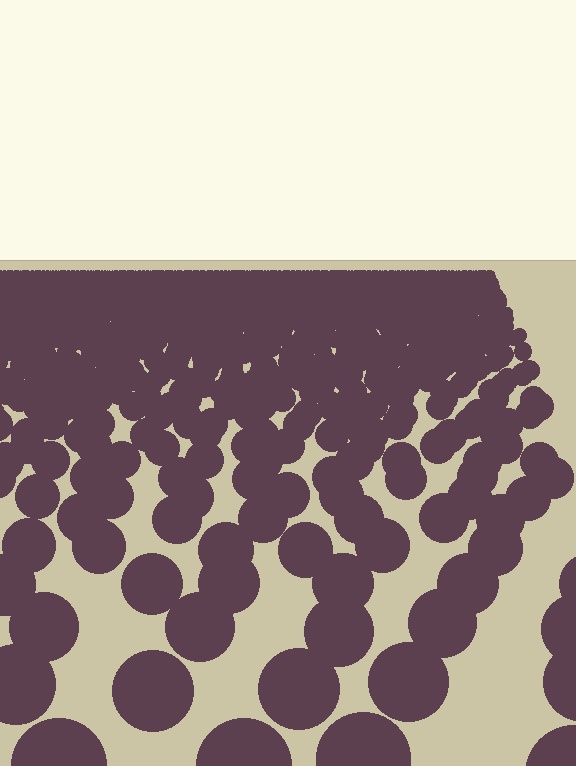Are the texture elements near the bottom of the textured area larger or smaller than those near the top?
Larger. Near the bottom, elements are closer to the viewer and appear at a bigger on-screen size.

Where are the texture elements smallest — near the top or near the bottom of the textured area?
Near the top.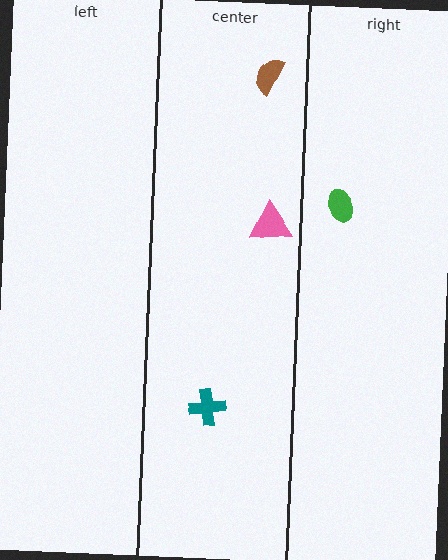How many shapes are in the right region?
1.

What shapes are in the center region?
The brown semicircle, the teal cross, the pink triangle.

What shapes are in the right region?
The green ellipse.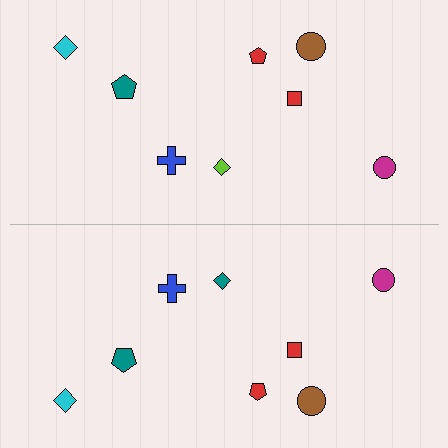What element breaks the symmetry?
The teal diamond on the bottom side breaks the symmetry — its mirror counterpart is lime.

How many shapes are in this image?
There are 16 shapes in this image.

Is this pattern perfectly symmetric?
No, the pattern is not perfectly symmetric. The teal diamond on the bottom side breaks the symmetry — its mirror counterpart is lime.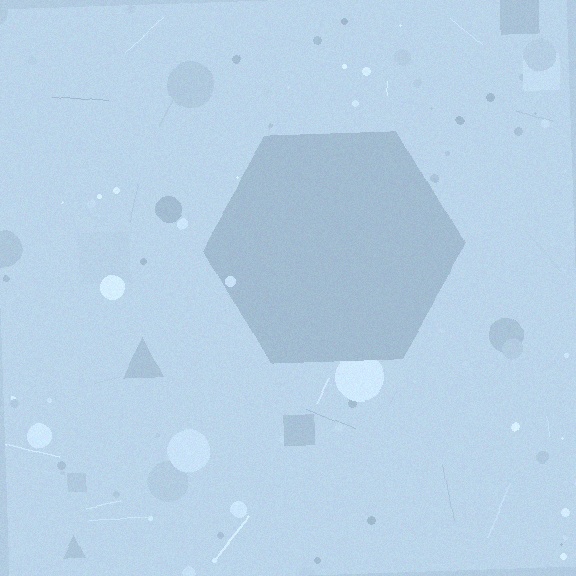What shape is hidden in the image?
A hexagon is hidden in the image.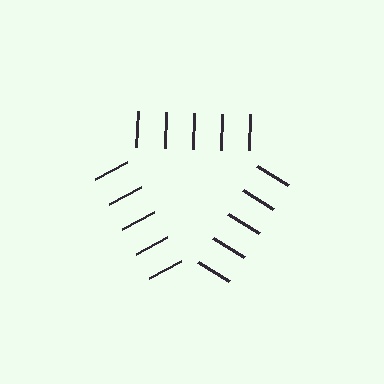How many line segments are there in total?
15 — 5 along each of the 3 edges.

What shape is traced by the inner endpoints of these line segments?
An illusory triangle — the line segments terminate on its edges but no continuous stroke is drawn.